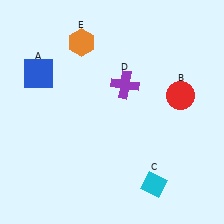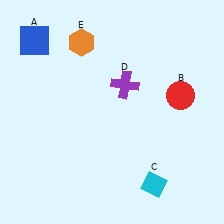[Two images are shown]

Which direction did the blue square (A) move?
The blue square (A) moved up.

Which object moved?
The blue square (A) moved up.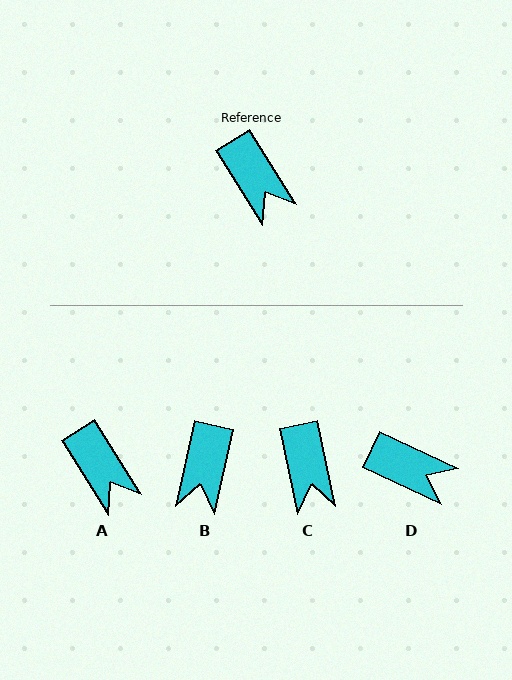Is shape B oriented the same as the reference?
No, it is off by about 45 degrees.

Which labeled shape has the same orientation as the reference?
A.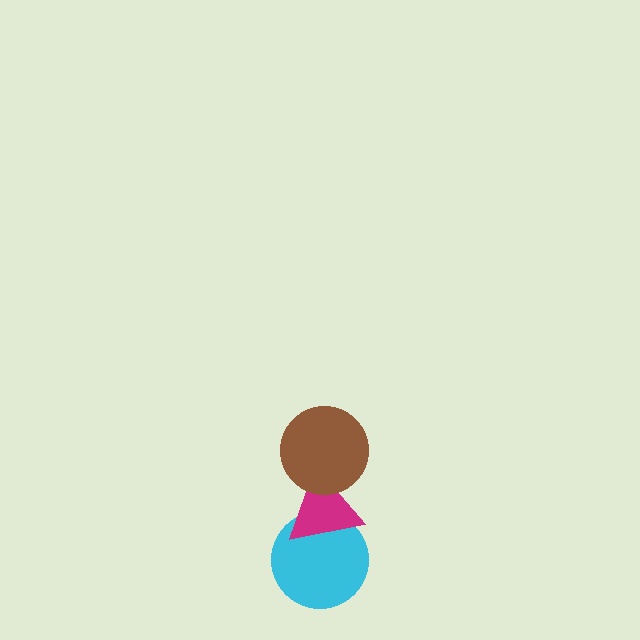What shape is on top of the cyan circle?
The magenta triangle is on top of the cyan circle.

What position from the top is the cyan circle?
The cyan circle is 3rd from the top.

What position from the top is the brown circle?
The brown circle is 1st from the top.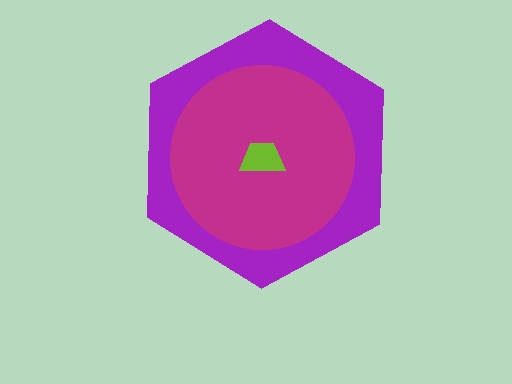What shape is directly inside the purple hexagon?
The magenta circle.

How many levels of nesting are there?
3.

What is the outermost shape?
The purple hexagon.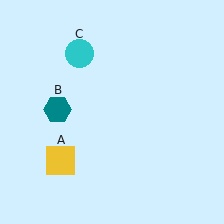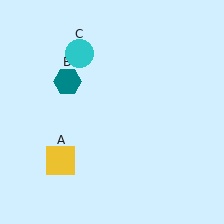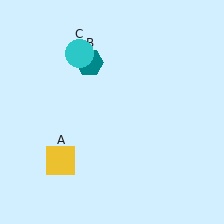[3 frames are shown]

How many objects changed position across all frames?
1 object changed position: teal hexagon (object B).